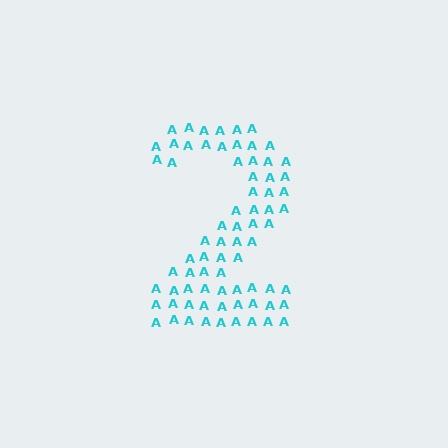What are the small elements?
The small elements are letter A's.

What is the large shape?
The large shape is the digit 2.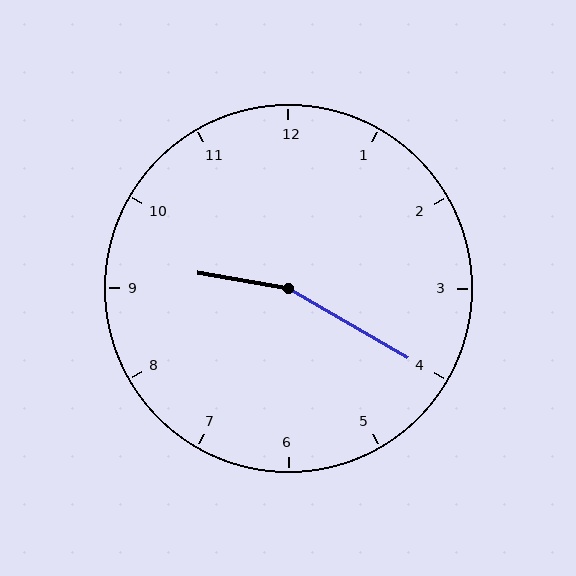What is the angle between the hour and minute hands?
Approximately 160 degrees.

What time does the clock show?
9:20.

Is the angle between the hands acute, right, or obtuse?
It is obtuse.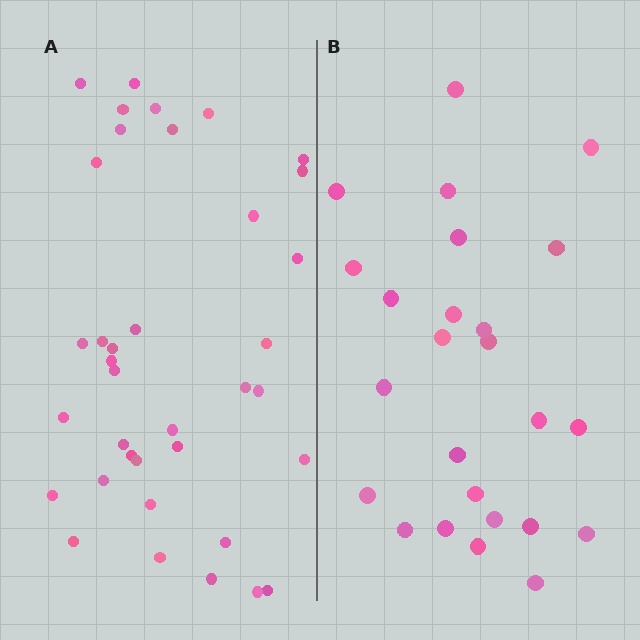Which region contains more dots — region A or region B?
Region A (the left region) has more dots.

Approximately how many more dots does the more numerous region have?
Region A has roughly 12 or so more dots than region B.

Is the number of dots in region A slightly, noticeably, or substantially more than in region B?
Region A has substantially more. The ratio is roughly 1.5 to 1.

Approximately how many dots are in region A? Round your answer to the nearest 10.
About 40 dots. (The exact count is 37, which rounds to 40.)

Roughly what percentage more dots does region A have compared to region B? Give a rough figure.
About 50% more.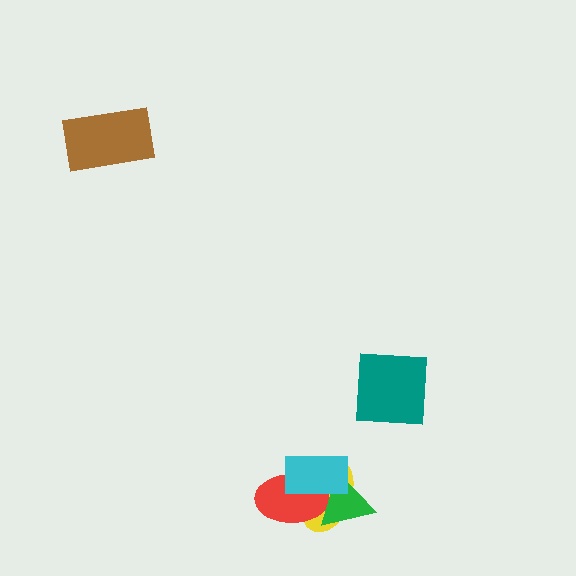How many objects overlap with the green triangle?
3 objects overlap with the green triangle.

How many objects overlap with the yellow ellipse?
3 objects overlap with the yellow ellipse.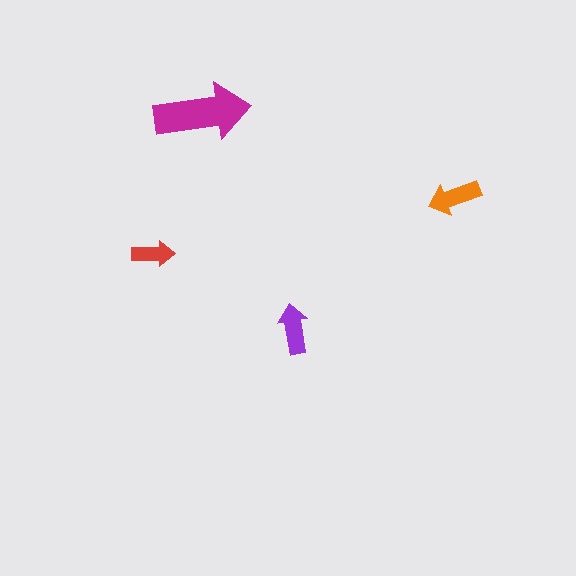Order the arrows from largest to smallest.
the magenta one, the orange one, the purple one, the red one.